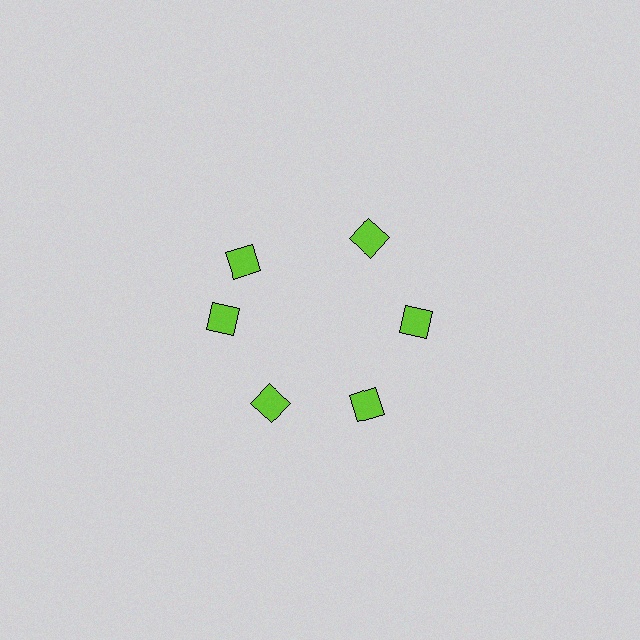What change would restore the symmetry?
The symmetry would be restored by rotating it back into even spacing with its neighbors so that all 6 squares sit at equal angles and equal distance from the center.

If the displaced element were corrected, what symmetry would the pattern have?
It would have 6-fold rotational symmetry — the pattern would map onto itself every 60 degrees.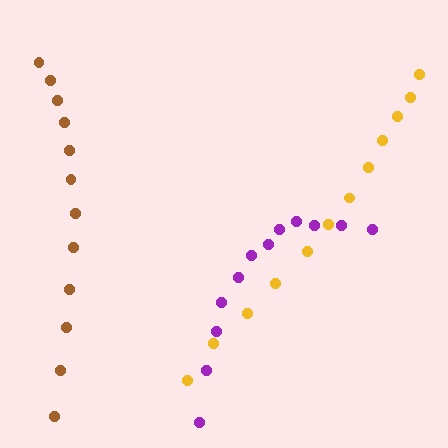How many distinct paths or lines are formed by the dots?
There are 3 distinct paths.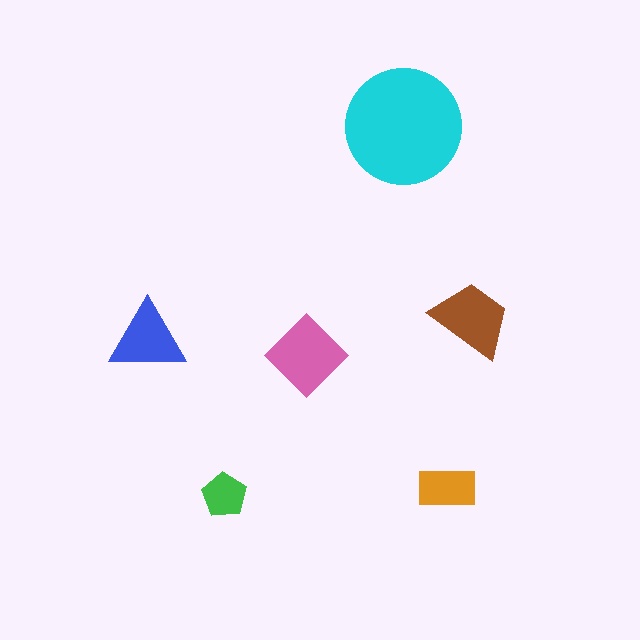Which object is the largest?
The cyan circle.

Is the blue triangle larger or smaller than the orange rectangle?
Larger.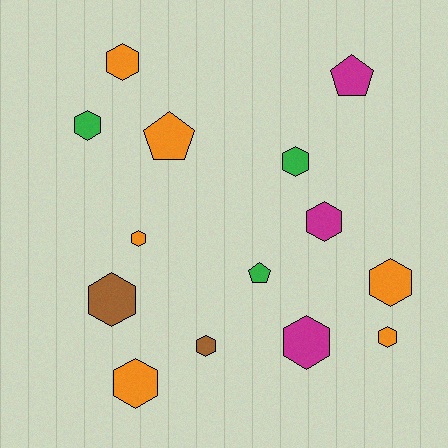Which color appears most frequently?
Orange, with 6 objects.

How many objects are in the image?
There are 14 objects.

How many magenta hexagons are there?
There are 2 magenta hexagons.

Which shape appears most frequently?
Hexagon, with 11 objects.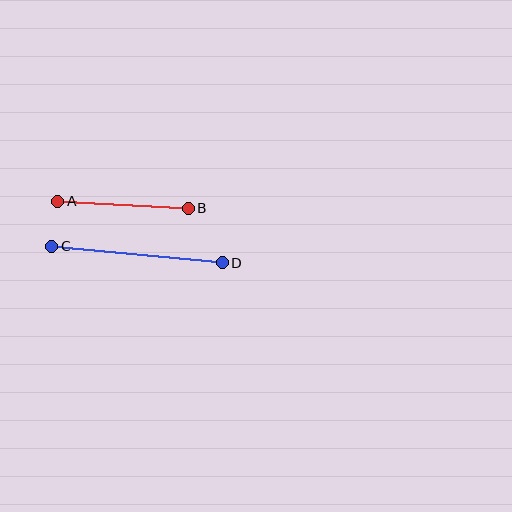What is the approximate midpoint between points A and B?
The midpoint is at approximately (123, 205) pixels.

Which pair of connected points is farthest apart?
Points C and D are farthest apart.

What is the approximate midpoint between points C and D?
The midpoint is at approximately (137, 255) pixels.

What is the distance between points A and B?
The distance is approximately 131 pixels.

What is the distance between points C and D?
The distance is approximately 171 pixels.